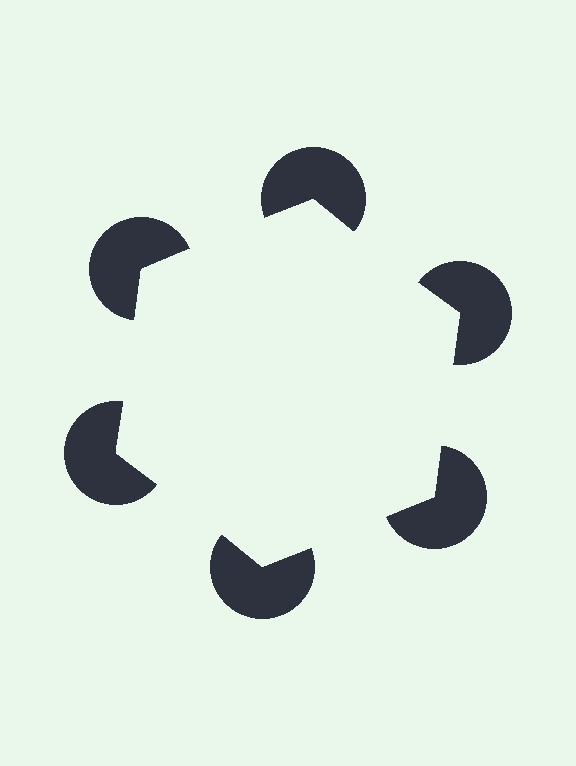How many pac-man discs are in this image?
There are 6 — one at each vertex of the illusory hexagon.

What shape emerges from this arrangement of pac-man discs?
An illusory hexagon — its edges are inferred from the aligned wedge cuts in the pac-man discs, not physically drawn.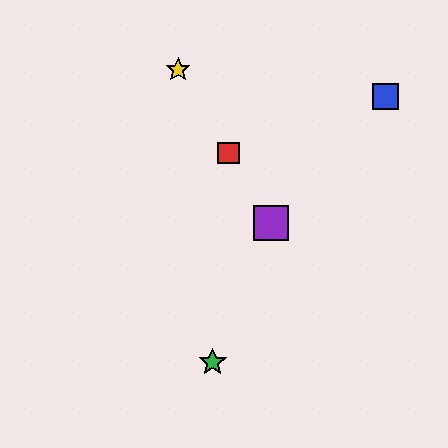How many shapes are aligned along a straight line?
3 shapes (the red square, the yellow star, the purple square) are aligned along a straight line.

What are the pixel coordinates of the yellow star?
The yellow star is at (178, 70).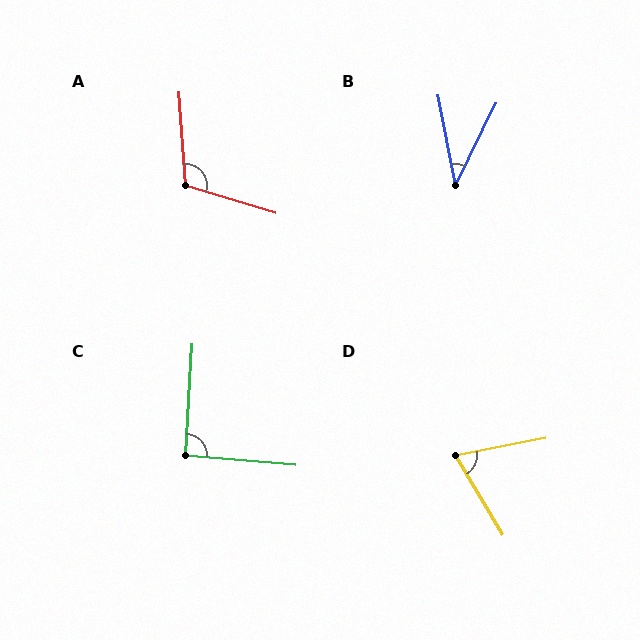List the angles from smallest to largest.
B (38°), D (69°), C (91°), A (110°).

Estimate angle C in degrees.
Approximately 91 degrees.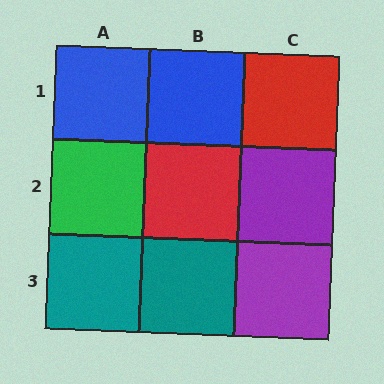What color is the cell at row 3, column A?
Teal.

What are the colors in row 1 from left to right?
Blue, blue, red.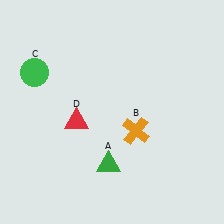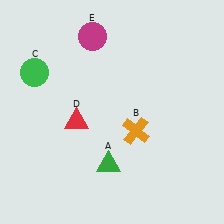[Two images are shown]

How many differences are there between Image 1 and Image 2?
There is 1 difference between the two images.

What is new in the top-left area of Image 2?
A magenta circle (E) was added in the top-left area of Image 2.